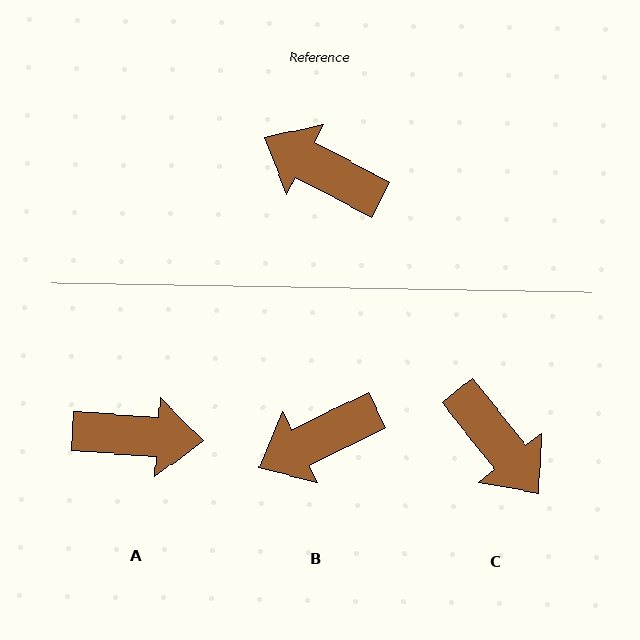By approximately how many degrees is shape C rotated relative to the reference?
Approximately 156 degrees counter-clockwise.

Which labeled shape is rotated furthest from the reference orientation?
A, about 156 degrees away.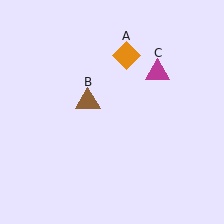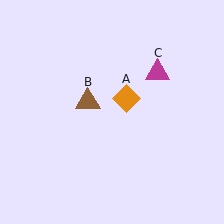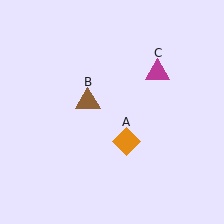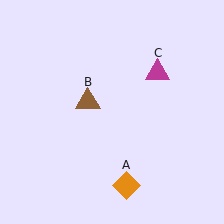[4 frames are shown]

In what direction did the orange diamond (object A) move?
The orange diamond (object A) moved down.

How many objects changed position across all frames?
1 object changed position: orange diamond (object A).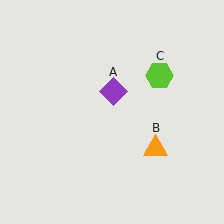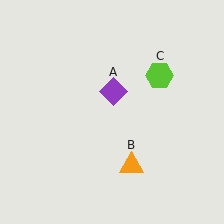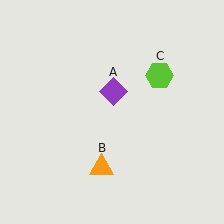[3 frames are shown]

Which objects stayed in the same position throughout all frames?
Purple diamond (object A) and lime hexagon (object C) remained stationary.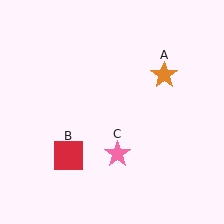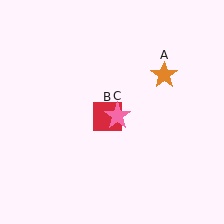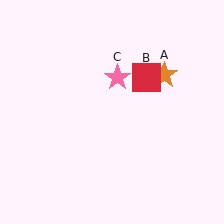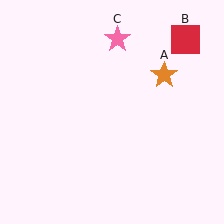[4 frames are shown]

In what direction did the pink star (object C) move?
The pink star (object C) moved up.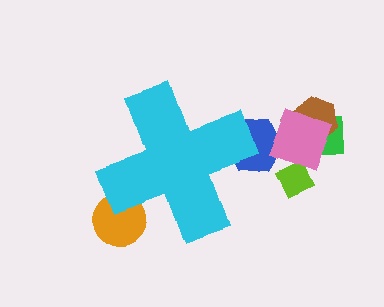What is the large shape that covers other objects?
A cyan cross.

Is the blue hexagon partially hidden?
Yes, the blue hexagon is partially hidden behind the cyan cross.